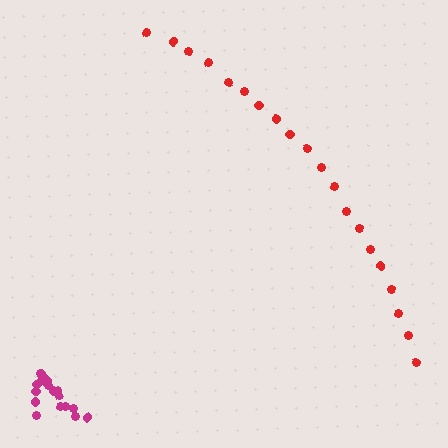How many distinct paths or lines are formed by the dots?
There are 2 distinct paths.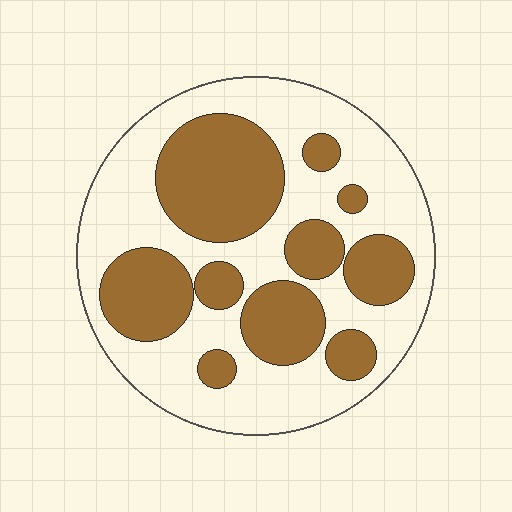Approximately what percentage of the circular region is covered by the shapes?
Approximately 40%.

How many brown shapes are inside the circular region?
10.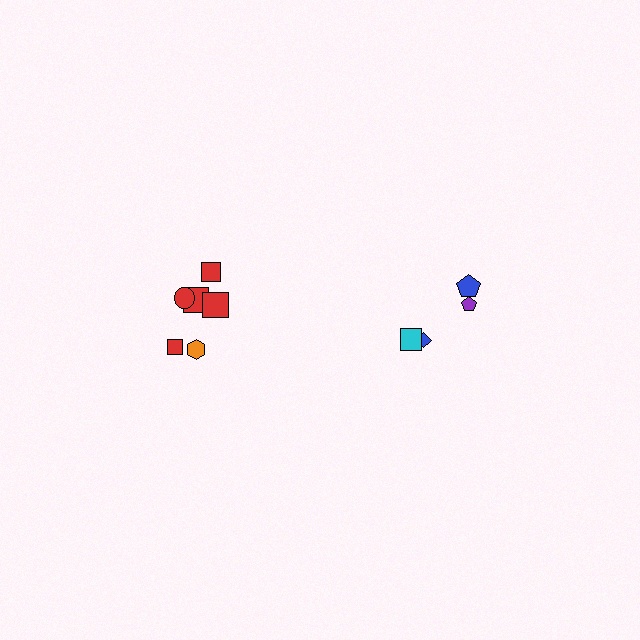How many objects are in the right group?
There are 4 objects.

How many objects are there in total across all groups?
There are 10 objects.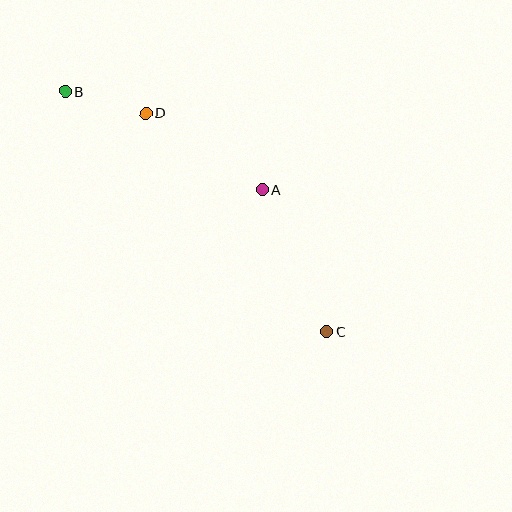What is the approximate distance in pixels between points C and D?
The distance between C and D is approximately 283 pixels.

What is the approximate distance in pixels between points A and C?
The distance between A and C is approximately 156 pixels.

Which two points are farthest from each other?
Points B and C are farthest from each other.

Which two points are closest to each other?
Points B and D are closest to each other.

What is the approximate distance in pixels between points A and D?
The distance between A and D is approximately 139 pixels.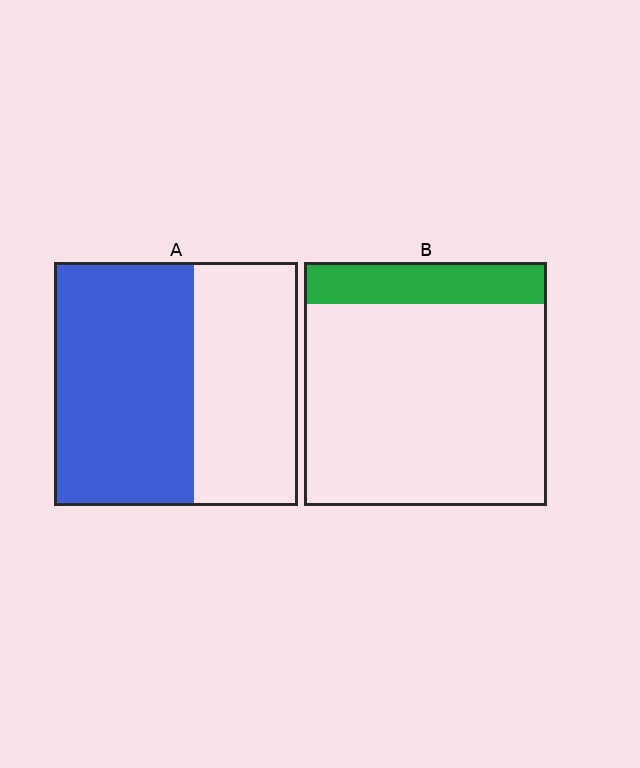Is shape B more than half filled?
No.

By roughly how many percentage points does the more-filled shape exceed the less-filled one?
By roughly 40 percentage points (A over B).